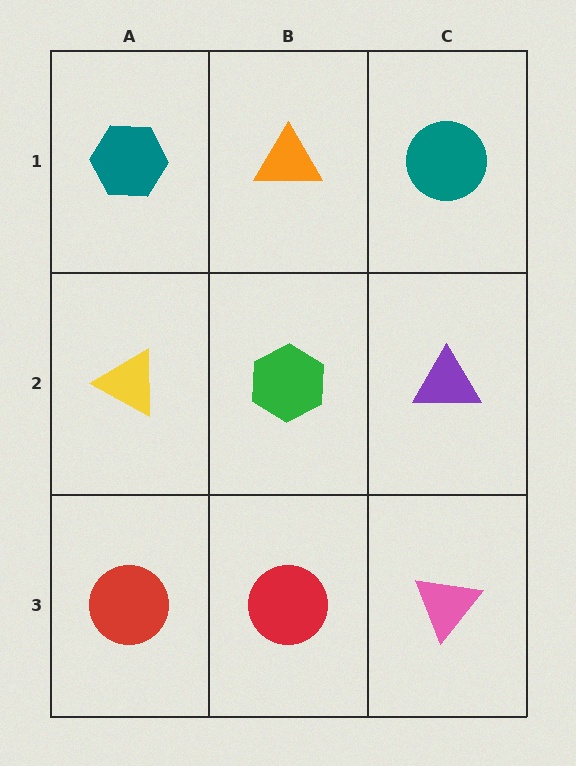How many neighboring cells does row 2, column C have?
3.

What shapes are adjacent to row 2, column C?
A teal circle (row 1, column C), a pink triangle (row 3, column C), a green hexagon (row 2, column B).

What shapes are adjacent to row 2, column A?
A teal hexagon (row 1, column A), a red circle (row 3, column A), a green hexagon (row 2, column B).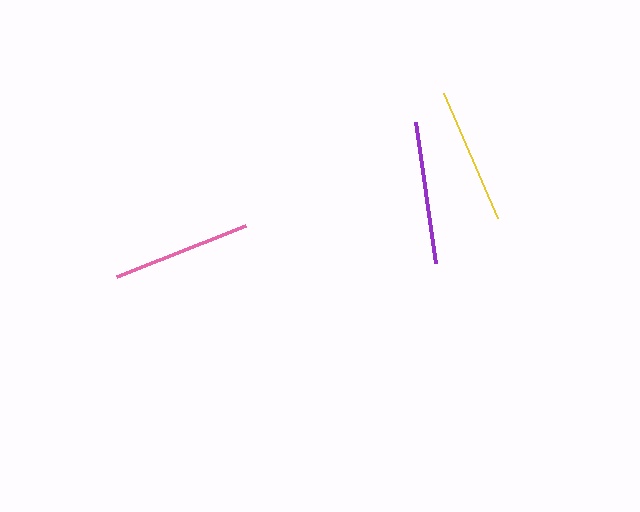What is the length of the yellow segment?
The yellow segment is approximately 136 pixels long.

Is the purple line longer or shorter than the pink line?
The purple line is longer than the pink line.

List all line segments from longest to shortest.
From longest to shortest: purple, pink, yellow.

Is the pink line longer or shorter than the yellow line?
The pink line is longer than the yellow line.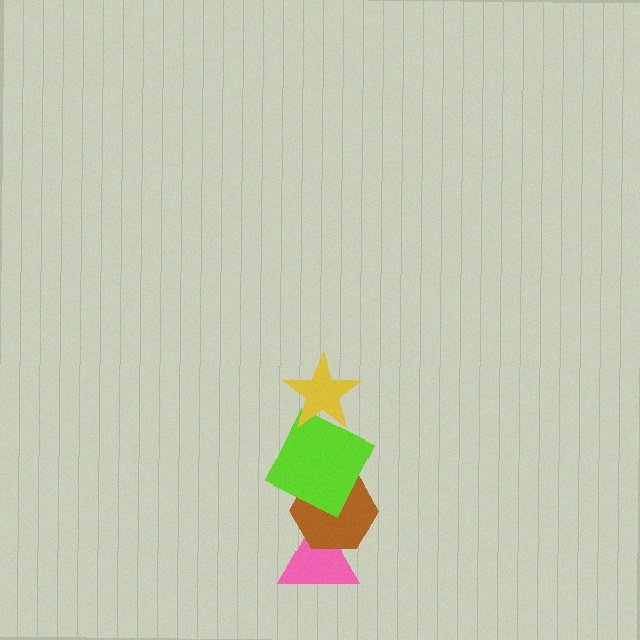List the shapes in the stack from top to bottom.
From top to bottom: the yellow star, the lime square, the brown hexagon, the pink triangle.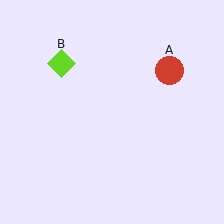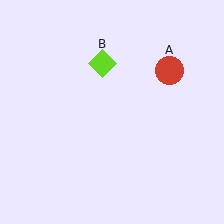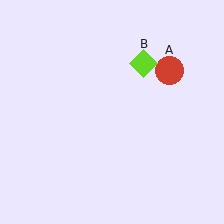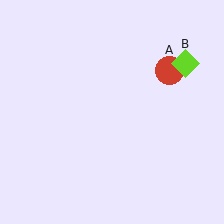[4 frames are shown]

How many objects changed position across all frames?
1 object changed position: lime diamond (object B).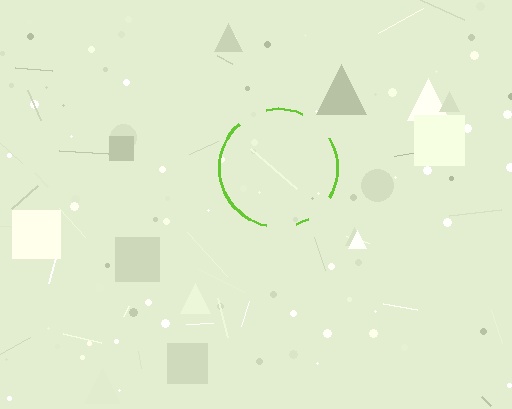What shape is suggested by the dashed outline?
The dashed outline suggests a circle.